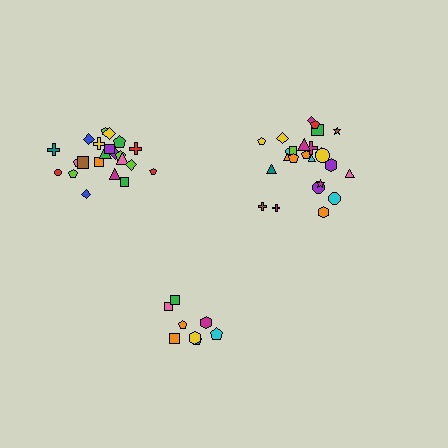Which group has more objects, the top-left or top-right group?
The top-right group.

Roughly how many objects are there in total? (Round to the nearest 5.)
Roughly 55 objects in total.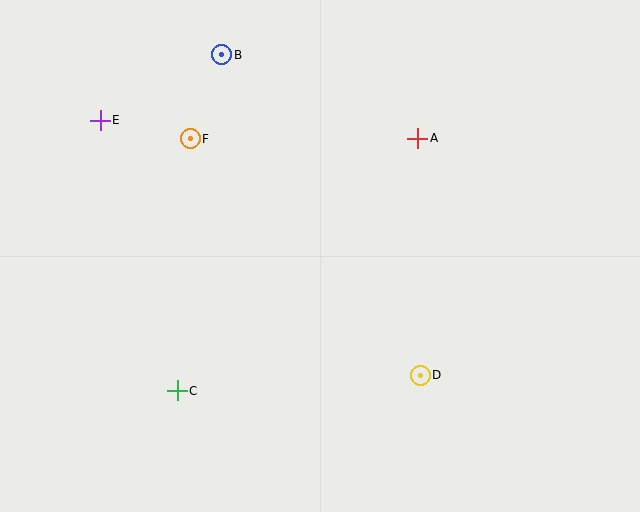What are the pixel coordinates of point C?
Point C is at (177, 391).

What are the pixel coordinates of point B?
Point B is at (222, 55).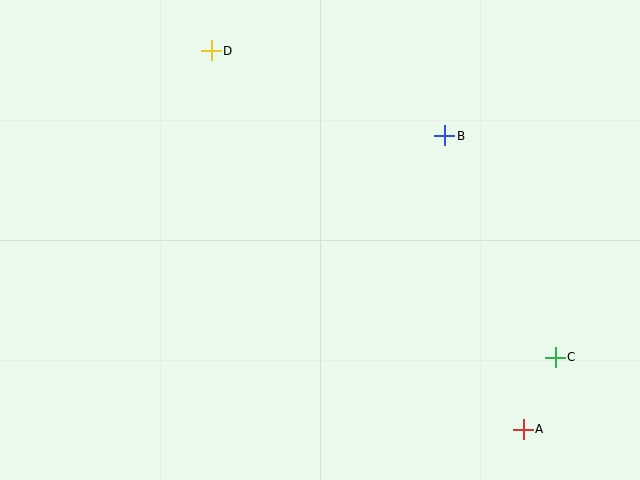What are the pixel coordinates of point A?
Point A is at (523, 429).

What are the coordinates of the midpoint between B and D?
The midpoint between B and D is at (328, 93).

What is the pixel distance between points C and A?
The distance between C and A is 79 pixels.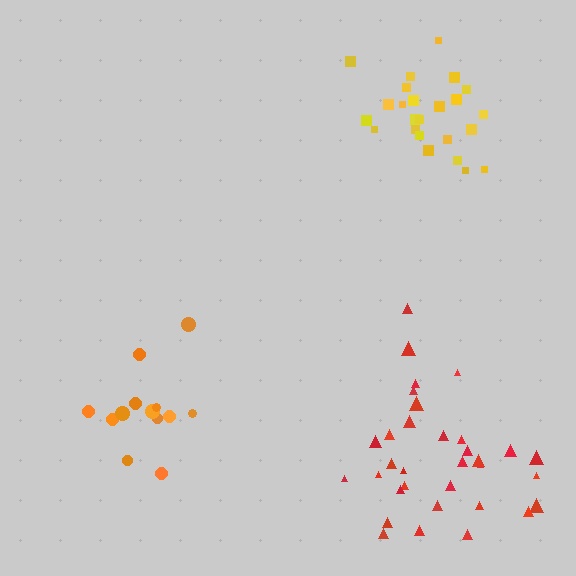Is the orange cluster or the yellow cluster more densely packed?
Yellow.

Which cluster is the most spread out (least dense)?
Orange.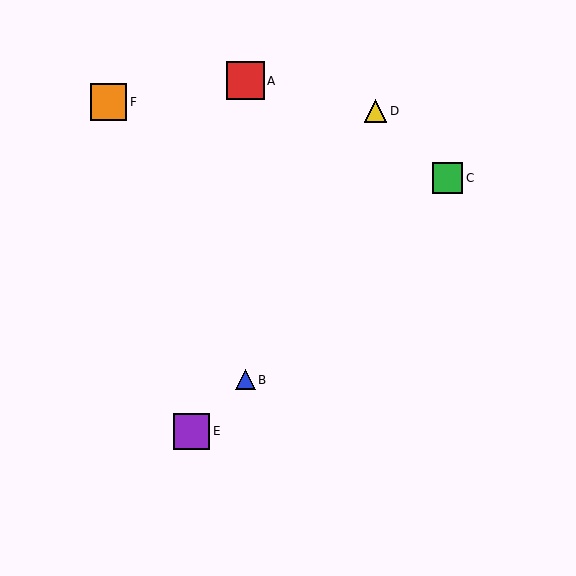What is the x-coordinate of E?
Object E is at x≈192.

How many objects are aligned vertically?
2 objects (A, B) are aligned vertically.